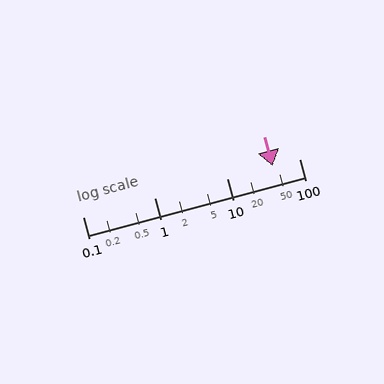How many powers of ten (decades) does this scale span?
The scale spans 3 decades, from 0.1 to 100.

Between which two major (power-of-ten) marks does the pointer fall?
The pointer is between 10 and 100.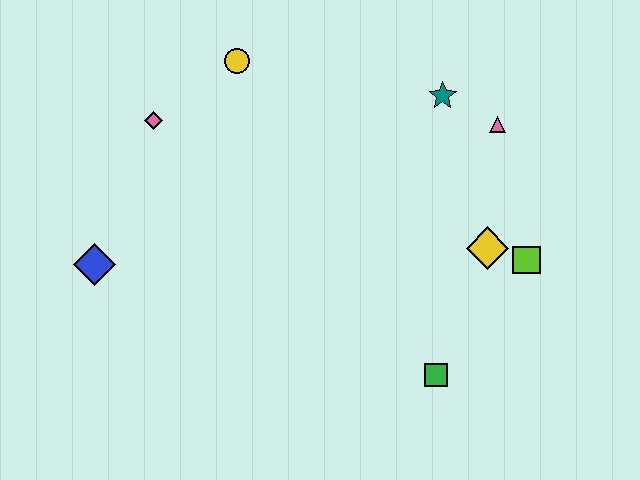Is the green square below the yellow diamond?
Yes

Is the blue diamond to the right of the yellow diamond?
No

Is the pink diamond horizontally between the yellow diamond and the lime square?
No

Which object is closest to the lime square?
The yellow diamond is closest to the lime square.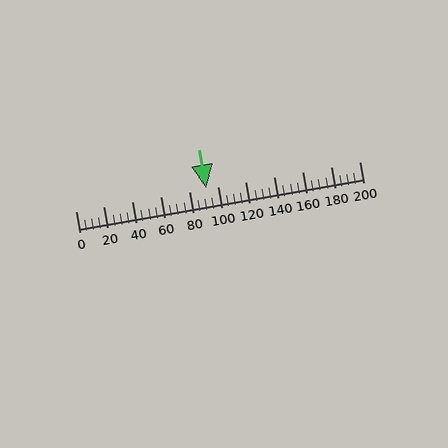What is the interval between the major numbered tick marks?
The major tick marks are spaced 20 units apart.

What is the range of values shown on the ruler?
The ruler shows values from 0 to 200.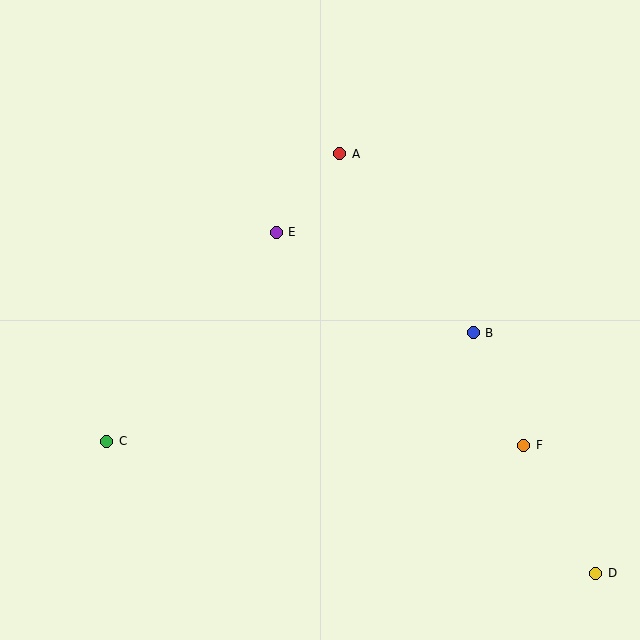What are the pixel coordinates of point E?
Point E is at (276, 232).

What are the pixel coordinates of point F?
Point F is at (523, 445).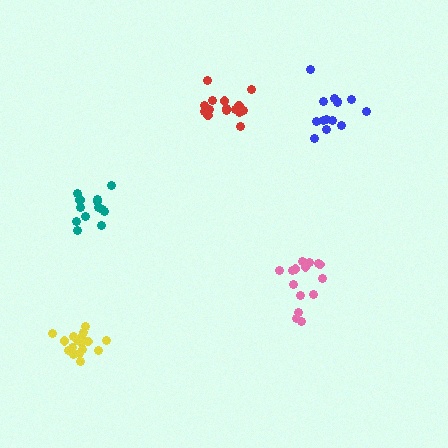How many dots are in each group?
Group 1: 15 dots, Group 2: 13 dots, Group 3: 18 dots, Group 4: 16 dots, Group 5: 14 dots (76 total).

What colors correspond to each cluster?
The clusters are colored: pink, teal, yellow, red, blue.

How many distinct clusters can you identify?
There are 5 distinct clusters.